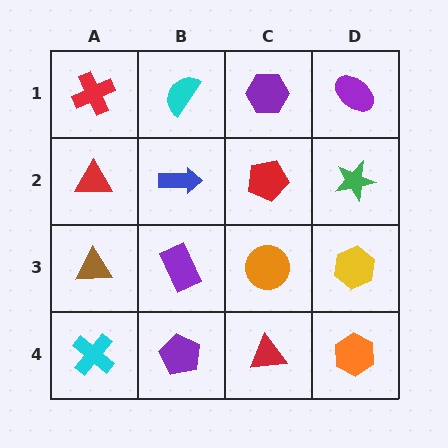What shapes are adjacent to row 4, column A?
A brown triangle (row 3, column A), a purple pentagon (row 4, column B).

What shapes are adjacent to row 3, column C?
A red pentagon (row 2, column C), a red triangle (row 4, column C), a purple rectangle (row 3, column B), a yellow hexagon (row 3, column D).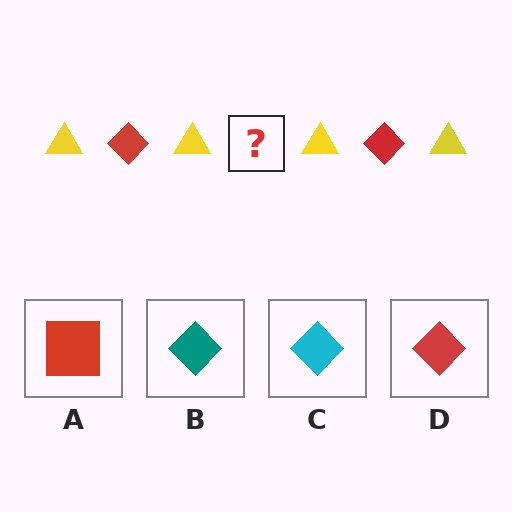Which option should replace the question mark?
Option D.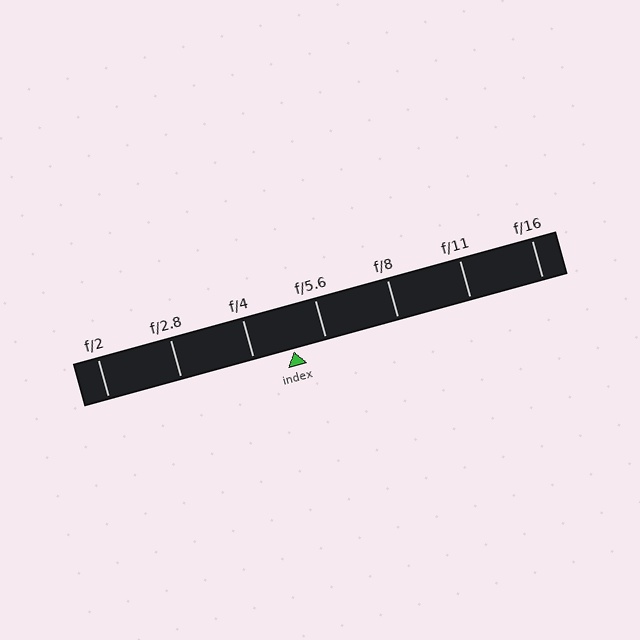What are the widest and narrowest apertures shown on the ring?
The widest aperture shown is f/2 and the narrowest is f/16.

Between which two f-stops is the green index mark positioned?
The index mark is between f/4 and f/5.6.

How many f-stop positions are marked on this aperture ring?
There are 7 f-stop positions marked.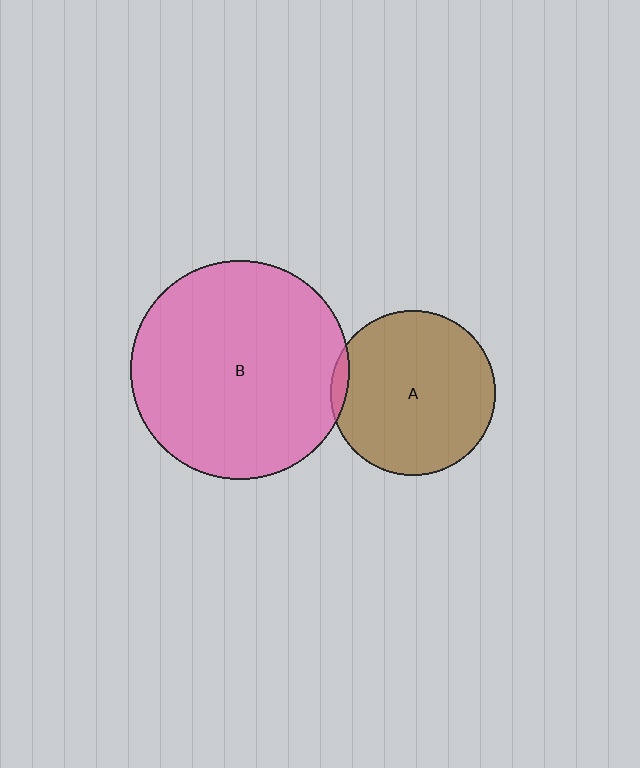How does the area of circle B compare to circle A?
Approximately 1.8 times.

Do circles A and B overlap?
Yes.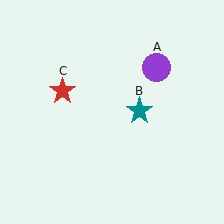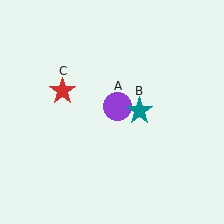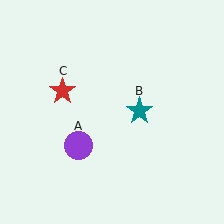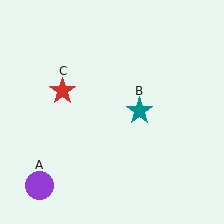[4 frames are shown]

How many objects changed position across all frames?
1 object changed position: purple circle (object A).